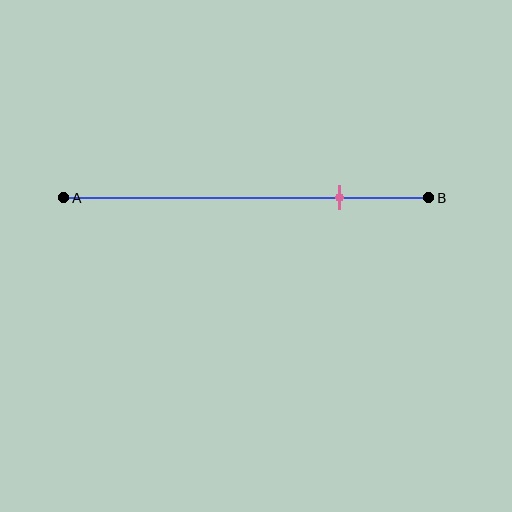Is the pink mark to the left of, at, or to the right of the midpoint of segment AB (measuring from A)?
The pink mark is to the right of the midpoint of segment AB.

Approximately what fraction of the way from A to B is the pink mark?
The pink mark is approximately 75% of the way from A to B.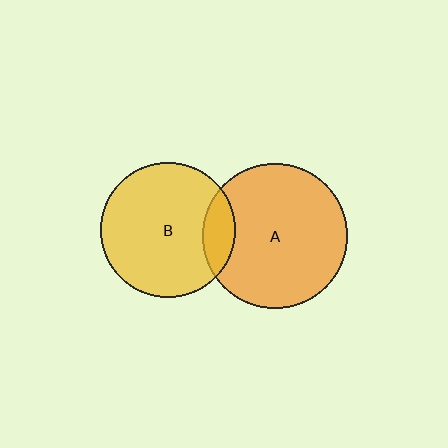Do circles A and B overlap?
Yes.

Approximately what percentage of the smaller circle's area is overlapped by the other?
Approximately 15%.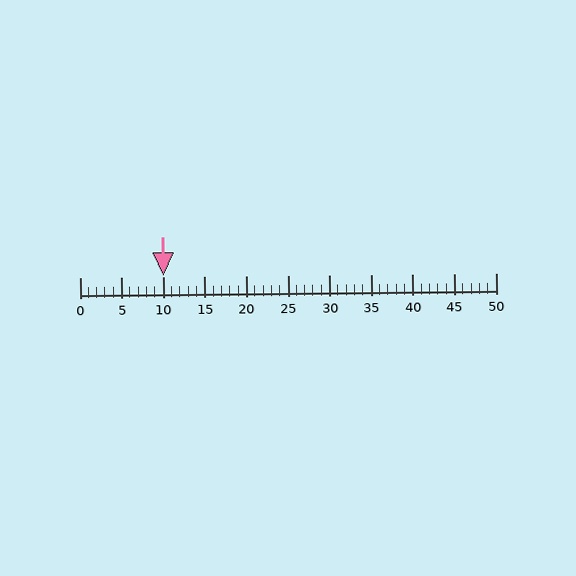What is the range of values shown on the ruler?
The ruler shows values from 0 to 50.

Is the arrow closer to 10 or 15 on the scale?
The arrow is closer to 10.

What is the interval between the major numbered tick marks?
The major tick marks are spaced 5 units apart.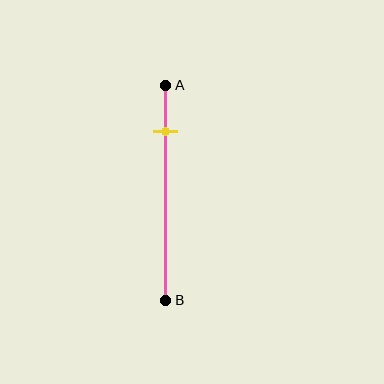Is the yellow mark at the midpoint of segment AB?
No, the mark is at about 20% from A, not at the 50% midpoint.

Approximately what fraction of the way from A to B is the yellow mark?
The yellow mark is approximately 20% of the way from A to B.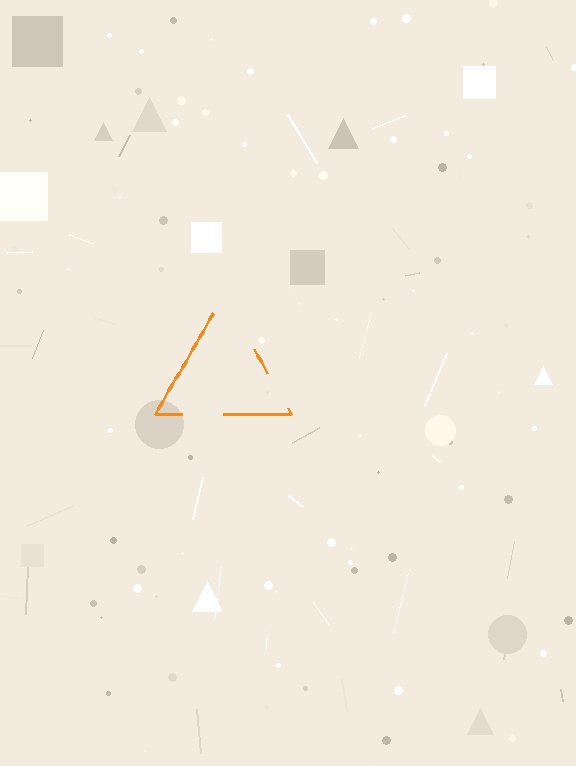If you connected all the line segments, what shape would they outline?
They would outline a triangle.